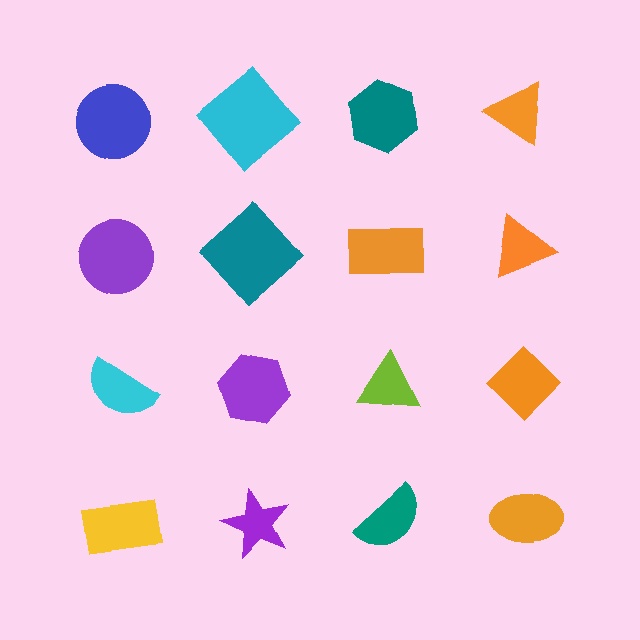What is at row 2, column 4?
An orange triangle.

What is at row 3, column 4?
An orange diamond.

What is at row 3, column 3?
A lime triangle.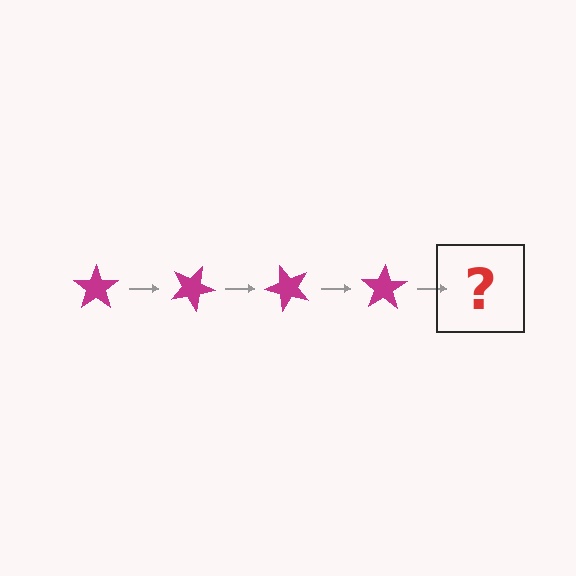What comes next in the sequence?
The next element should be a magenta star rotated 100 degrees.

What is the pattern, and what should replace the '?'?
The pattern is that the star rotates 25 degrees each step. The '?' should be a magenta star rotated 100 degrees.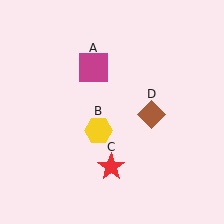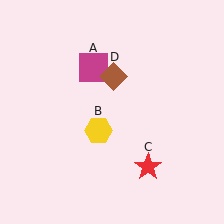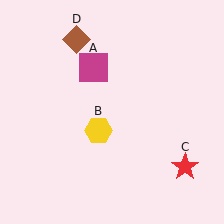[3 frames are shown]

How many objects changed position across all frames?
2 objects changed position: red star (object C), brown diamond (object D).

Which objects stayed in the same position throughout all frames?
Magenta square (object A) and yellow hexagon (object B) remained stationary.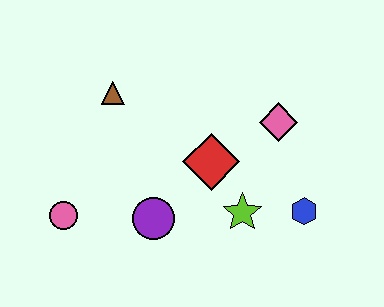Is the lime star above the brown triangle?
No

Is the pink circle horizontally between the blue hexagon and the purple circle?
No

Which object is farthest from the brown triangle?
The blue hexagon is farthest from the brown triangle.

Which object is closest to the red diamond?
The lime star is closest to the red diamond.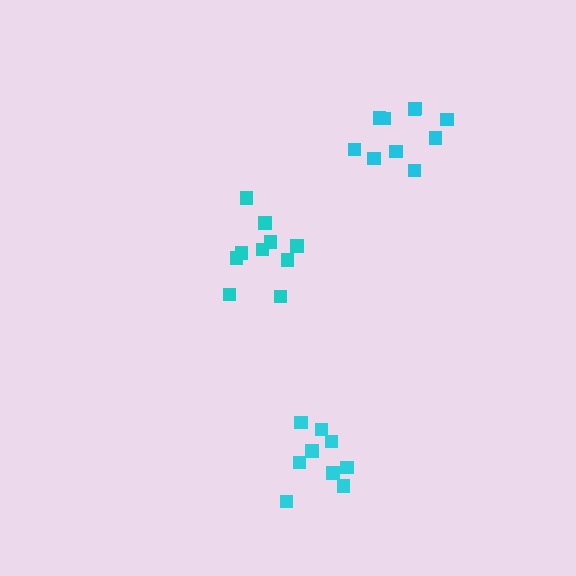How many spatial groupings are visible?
There are 3 spatial groupings.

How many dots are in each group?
Group 1: 10 dots, Group 2: 10 dots, Group 3: 9 dots (29 total).